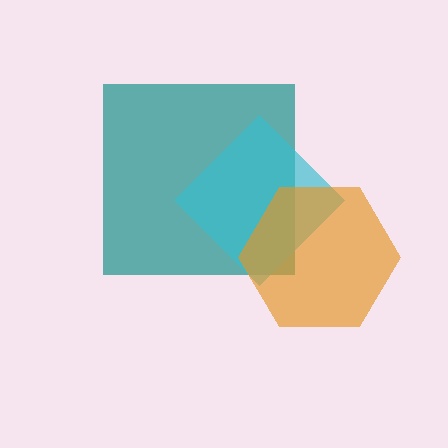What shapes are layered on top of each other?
The layered shapes are: a teal square, a cyan diamond, an orange hexagon.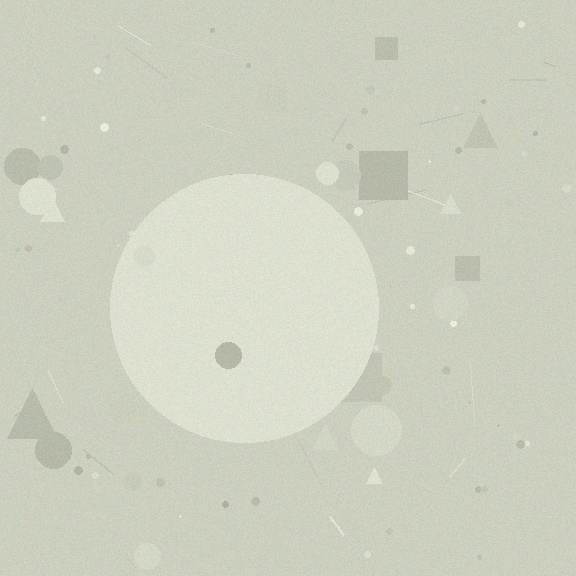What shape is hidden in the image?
A circle is hidden in the image.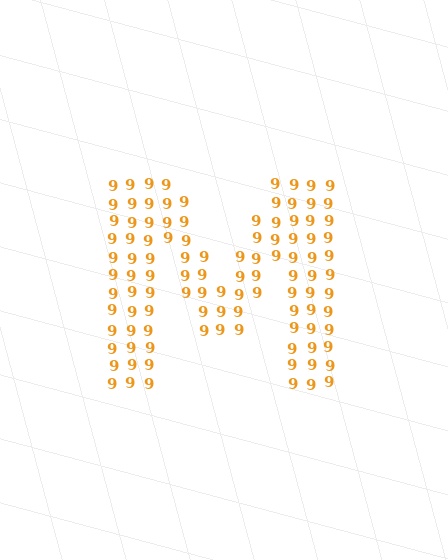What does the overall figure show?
The overall figure shows the letter M.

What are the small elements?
The small elements are digit 9's.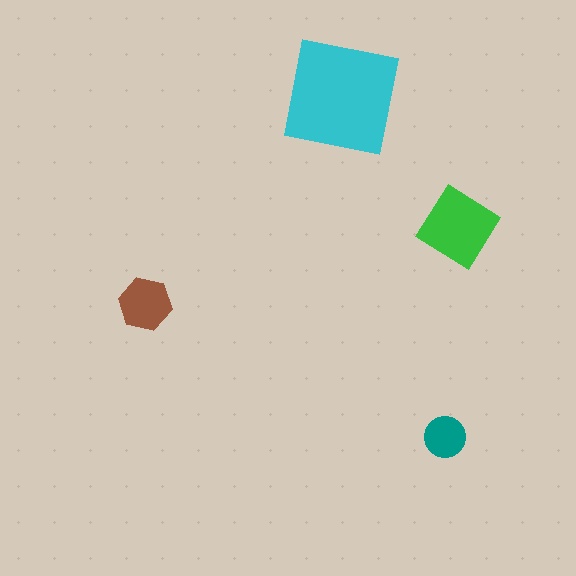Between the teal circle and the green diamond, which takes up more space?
The green diamond.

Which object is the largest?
The cyan square.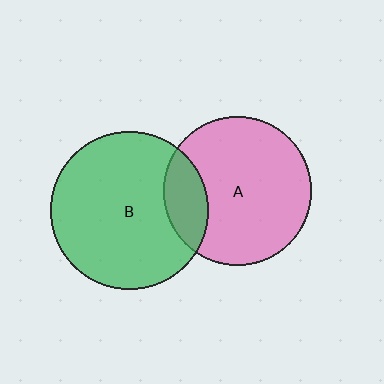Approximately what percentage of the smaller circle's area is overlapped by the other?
Approximately 20%.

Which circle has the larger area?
Circle B (green).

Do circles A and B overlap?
Yes.